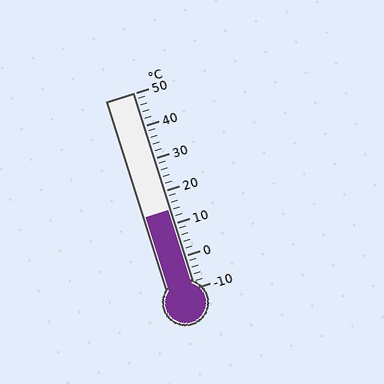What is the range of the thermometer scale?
The thermometer scale ranges from -10°C to 50°C.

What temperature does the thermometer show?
The thermometer shows approximately 14°C.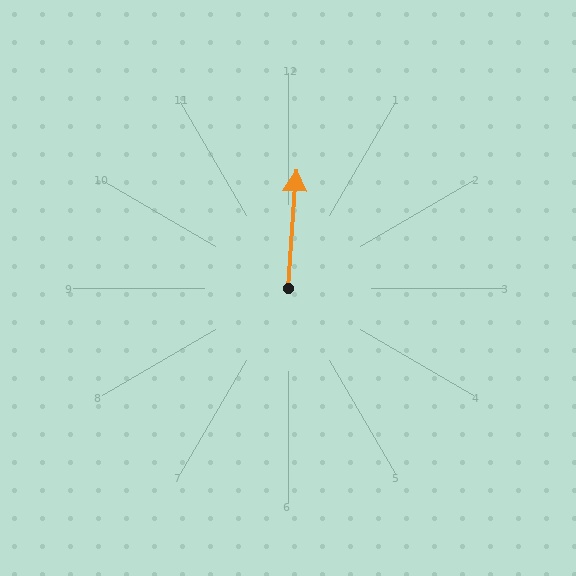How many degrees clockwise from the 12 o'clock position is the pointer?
Approximately 4 degrees.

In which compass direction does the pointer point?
North.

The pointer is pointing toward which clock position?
Roughly 12 o'clock.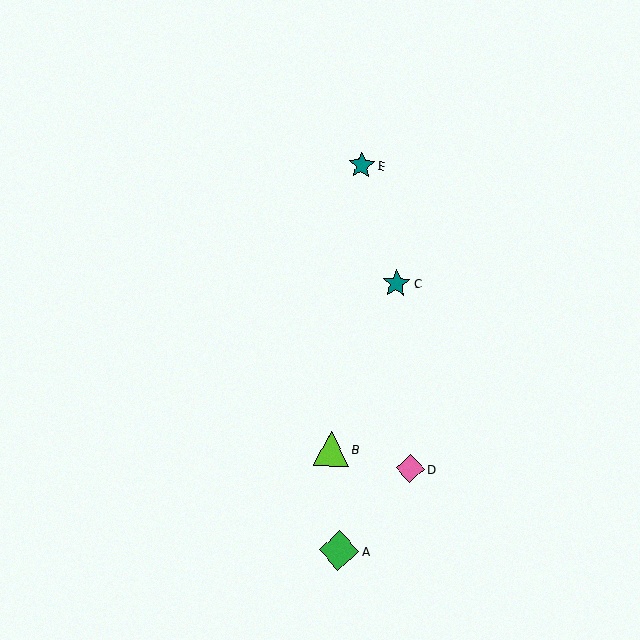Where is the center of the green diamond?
The center of the green diamond is at (339, 551).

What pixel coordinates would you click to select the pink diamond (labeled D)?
Click at (410, 469) to select the pink diamond D.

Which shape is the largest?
The green diamond (labeled A) is the largest.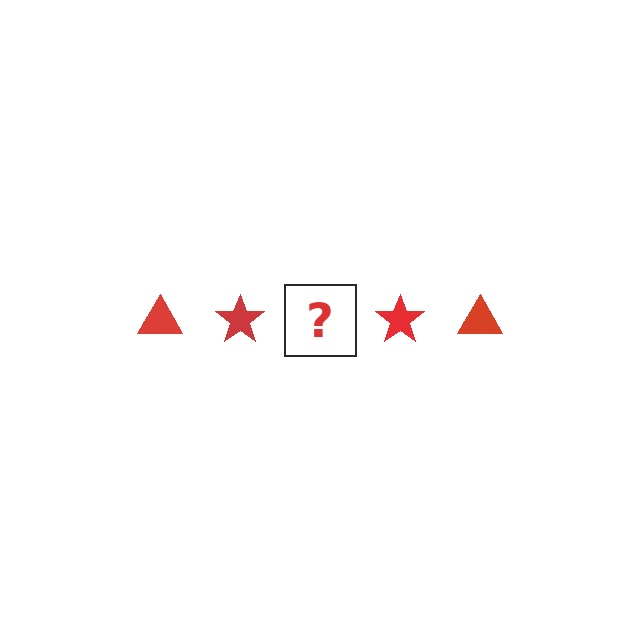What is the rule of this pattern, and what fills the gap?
The rule is that the pattern cycles through triangle, star shapes in red. The gap should be filled with a red triangle.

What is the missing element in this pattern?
The missing element is a red triangle.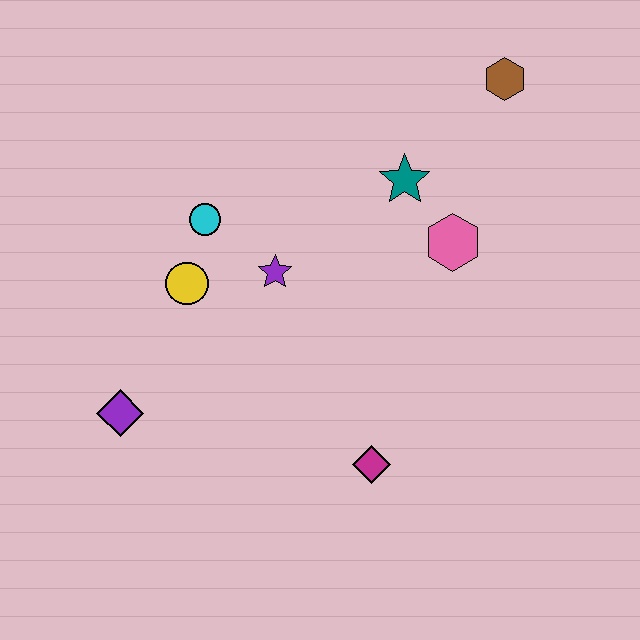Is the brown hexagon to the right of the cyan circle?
Yes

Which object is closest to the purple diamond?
The yellow circle is closest to the purple diamond.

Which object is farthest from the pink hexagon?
The purple diamond is farthest from the pink hexagon.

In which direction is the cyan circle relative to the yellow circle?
The cyan circle is above the yellow circle.